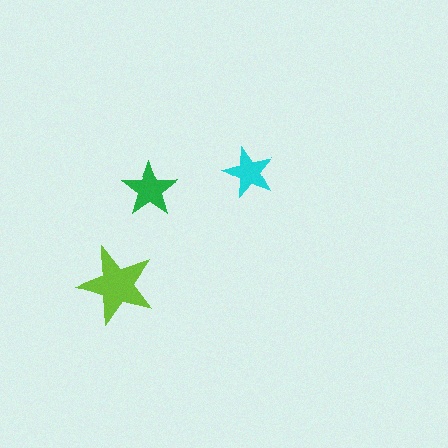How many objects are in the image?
There are 3 objects in the image.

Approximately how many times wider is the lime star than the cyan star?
About 1.5 times wider.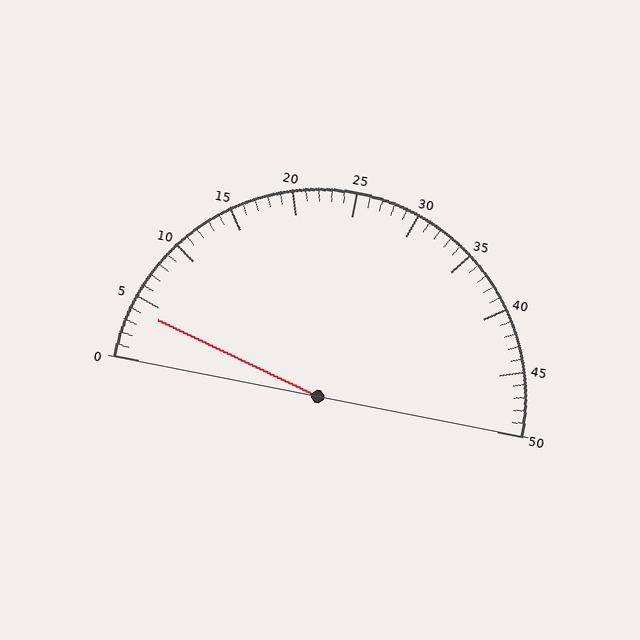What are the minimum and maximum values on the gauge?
The gauge ranges from 0 to 50.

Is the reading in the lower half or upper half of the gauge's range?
The reading is in the lower half of the range (0 to 50).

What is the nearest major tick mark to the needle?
The nearest major tick mark is 5.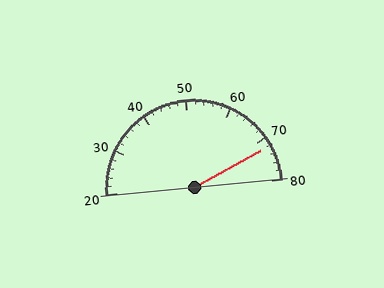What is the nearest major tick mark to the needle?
The nearest major tick mark is 70.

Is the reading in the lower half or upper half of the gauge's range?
The reading is in the upper half of the range (20 to 80).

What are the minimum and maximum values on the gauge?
The gauge ranges from 20 to 80.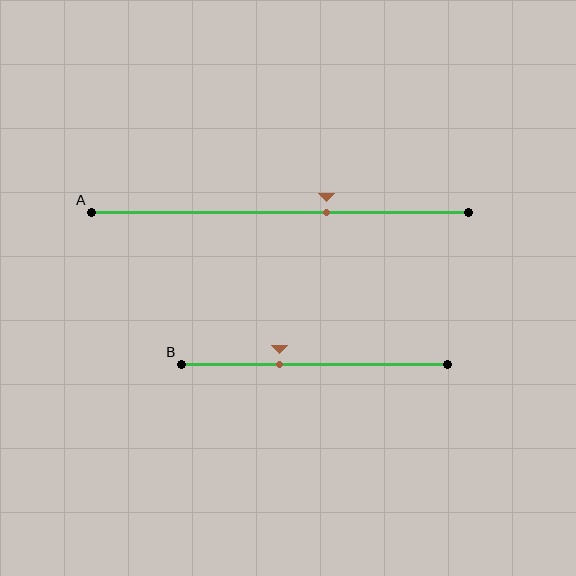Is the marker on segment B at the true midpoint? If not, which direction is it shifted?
No, the marker on segment B is shifted to the left by about 13% of the segment length.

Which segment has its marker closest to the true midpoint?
Segment A has its marker closest to the true midpoint.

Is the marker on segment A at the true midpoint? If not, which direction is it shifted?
No, the marker on segment A is shifted to the right by about 13% of the segment length.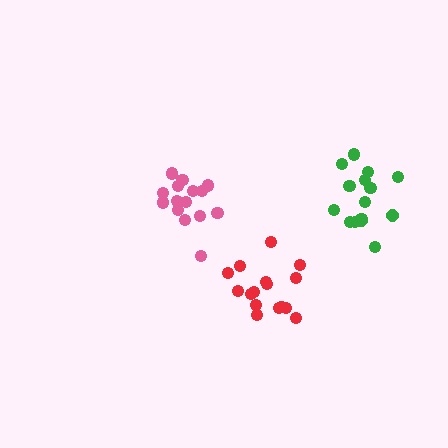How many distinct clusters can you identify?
There are 3 distinct clusters.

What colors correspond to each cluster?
The clusters are colored: red, pink, green.